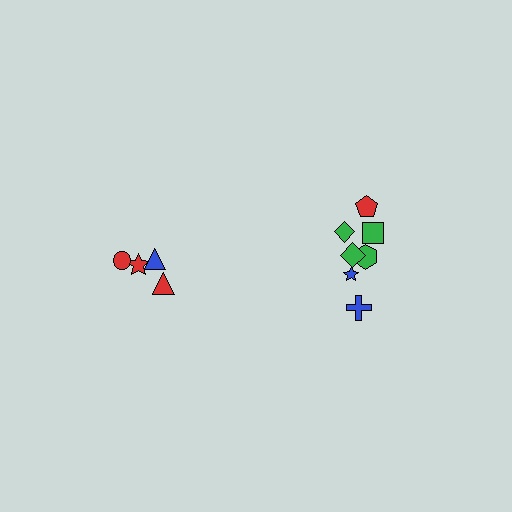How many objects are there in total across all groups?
There are 11 objects.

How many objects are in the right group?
There are 7 objects.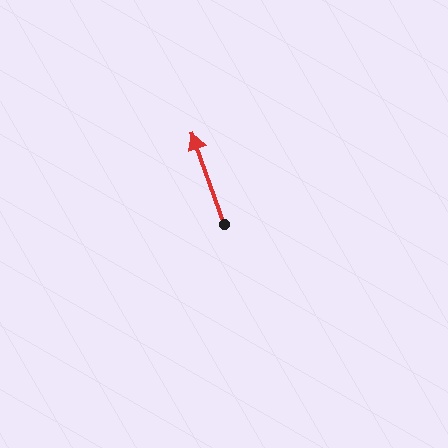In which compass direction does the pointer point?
North.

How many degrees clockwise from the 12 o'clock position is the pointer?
Approximately 341 degrees.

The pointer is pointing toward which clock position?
Roughly 11 o'clock.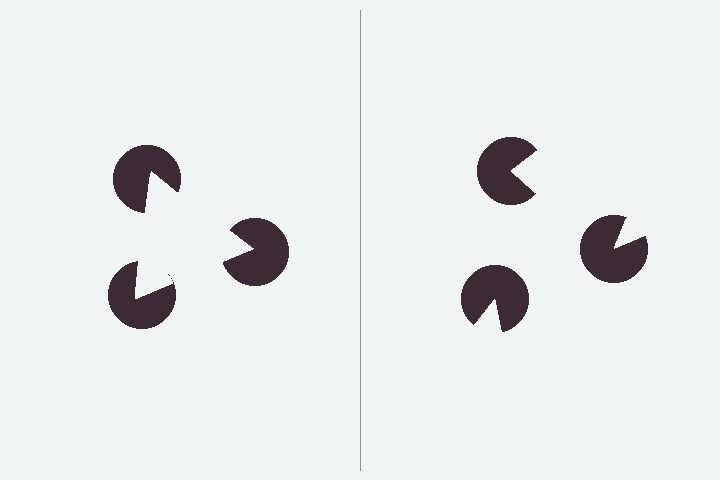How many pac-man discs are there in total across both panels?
6 — 3 on each side.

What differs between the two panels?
The pac-man discs are positioned identically on both sides; only the wedge orientations differ. On the left they align to a triangle; on the right they are misaligned.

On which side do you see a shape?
An illusory triangle appears on the left side. On the right side the wedge cuts are rotated, so no coherent shape forms.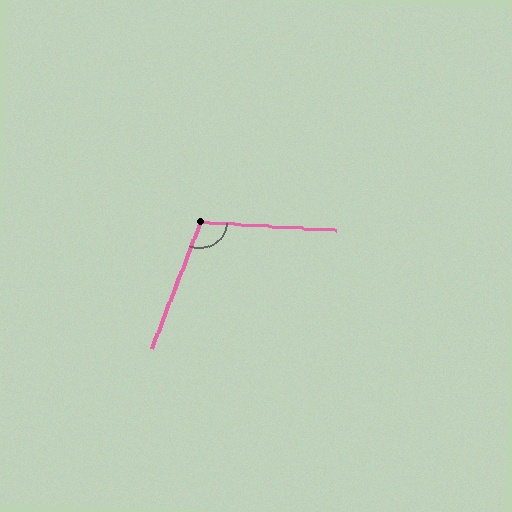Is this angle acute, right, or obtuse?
It is obtuse.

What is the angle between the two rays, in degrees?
Approximately 108 degrees.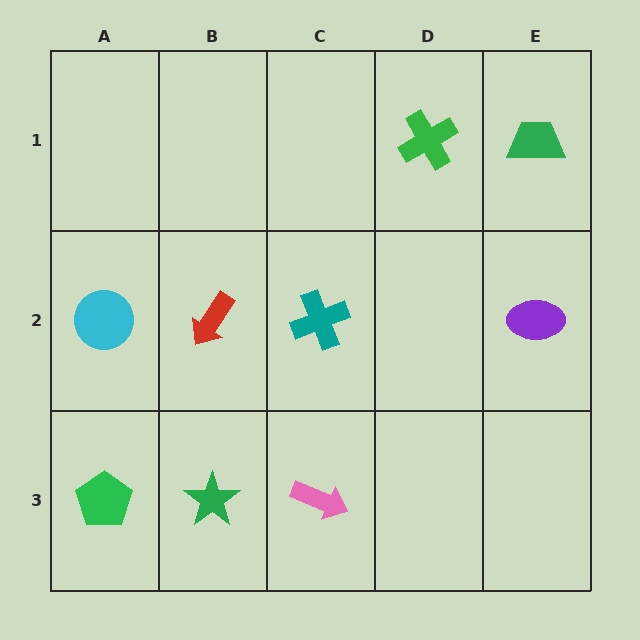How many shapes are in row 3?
3 shapes.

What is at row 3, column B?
A green star.